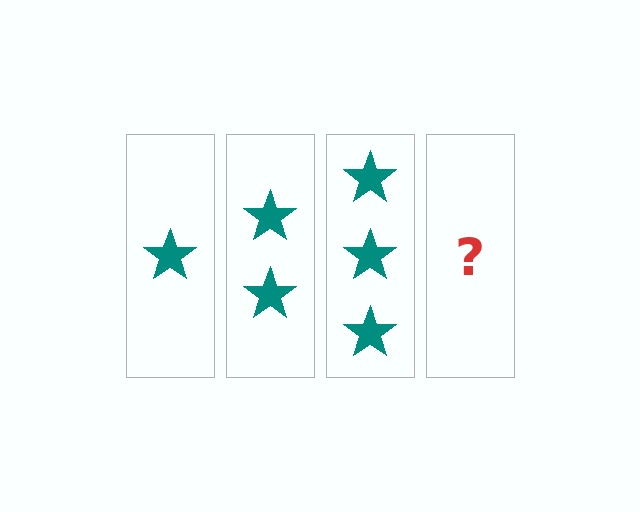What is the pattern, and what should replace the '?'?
The pattern is that each step adds one more star. The '?' should be 4 stars.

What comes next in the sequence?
The next element should be 4 stars.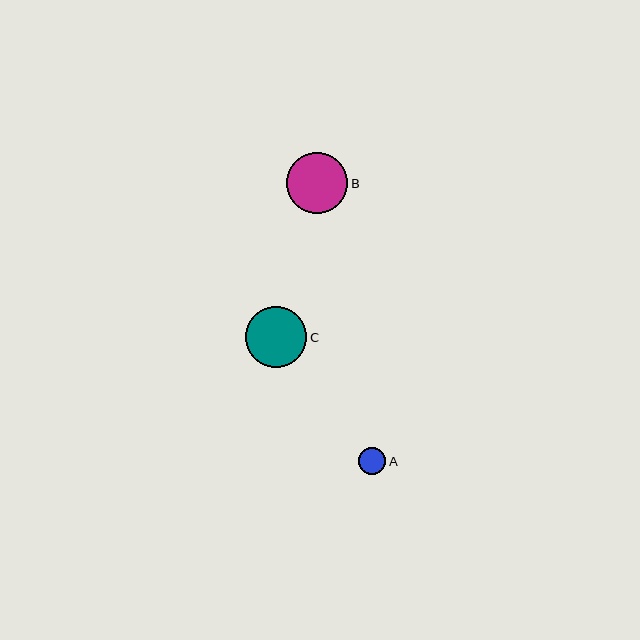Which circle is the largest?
Circle B is the largest with a size of approximately 61 pixels.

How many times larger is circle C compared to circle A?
Circle C is approximately 2.3 times the size of circle A.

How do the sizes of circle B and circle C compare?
Circle B and circle C are approximately the same size.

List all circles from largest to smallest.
From largest to smallest: B, C, A.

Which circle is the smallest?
Circle A is the smallest with a size of approximately 27 pixels.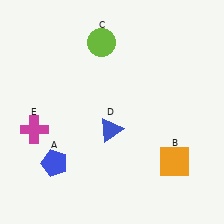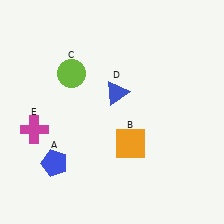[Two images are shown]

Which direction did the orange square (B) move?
The orange square (B) moved left.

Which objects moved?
The objects that moved are: the orange square (B), the lime circle (C), the blue triangle (D).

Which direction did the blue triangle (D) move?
The blue triangle (D) moved up.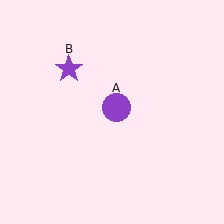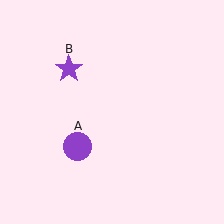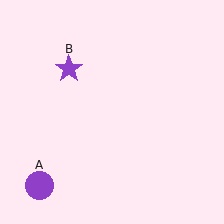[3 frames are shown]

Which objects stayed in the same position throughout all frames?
Purple star (object B) remained stationary.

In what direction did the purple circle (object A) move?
The purple circle (object A) moved down and to the left.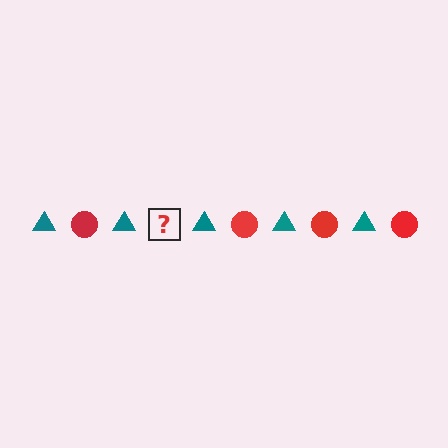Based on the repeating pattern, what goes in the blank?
The blank should be a red circle.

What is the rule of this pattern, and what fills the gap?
The rule is that the pattern alternates between teal triangle and red circle. The gap should be filled with a red circle.